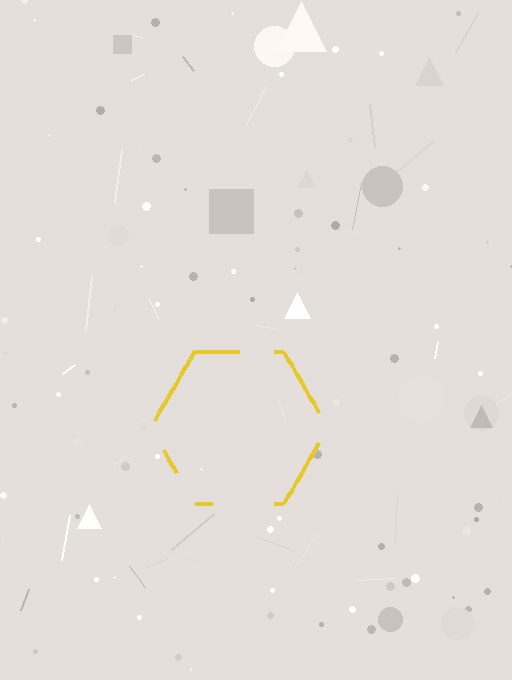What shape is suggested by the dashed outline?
The dashed outline suggests a hexagon.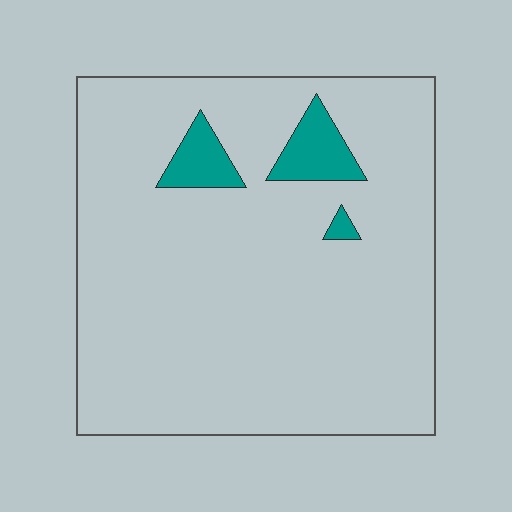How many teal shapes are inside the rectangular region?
3.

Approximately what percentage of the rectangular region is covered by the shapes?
Approximately 5%.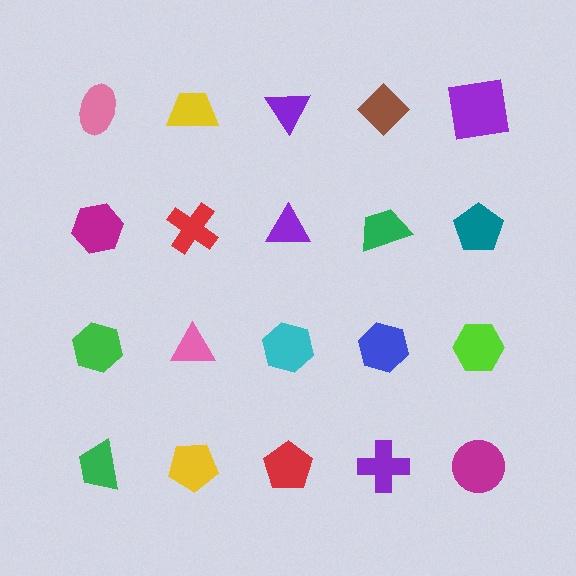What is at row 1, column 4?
A brown diamond.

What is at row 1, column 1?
A pink ellipse.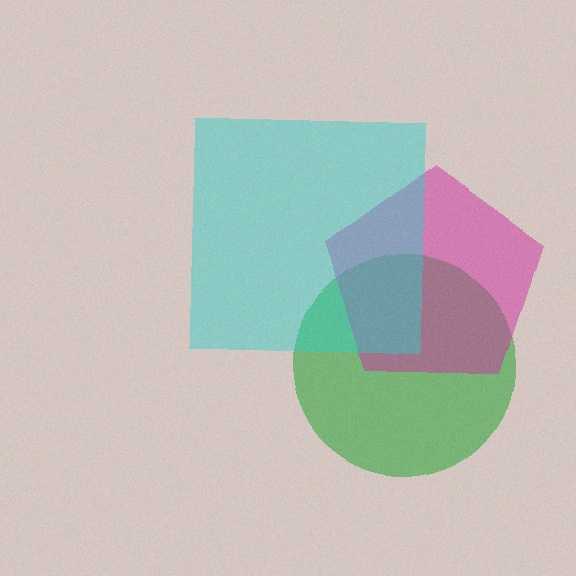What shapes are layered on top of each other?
The layered shapes are: a green circle, a magenta pentagon, a cyan square.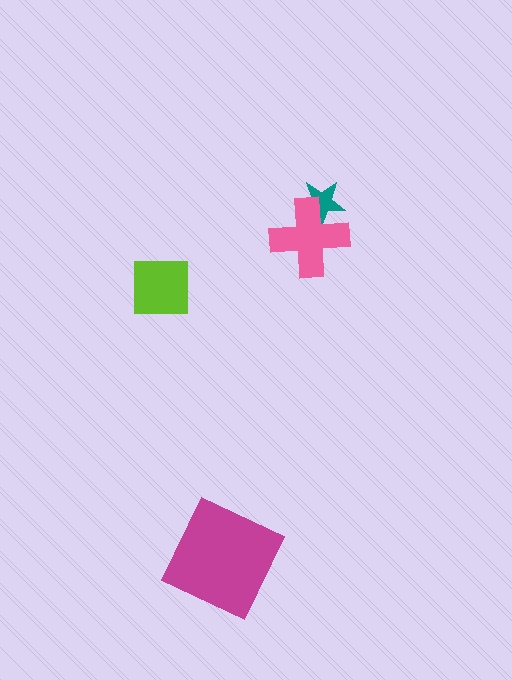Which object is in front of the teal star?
The pink cross is in front of the teal star.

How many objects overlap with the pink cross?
1 object overlaps with the pink cross.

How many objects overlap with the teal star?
1 object overlaps with the teal star.